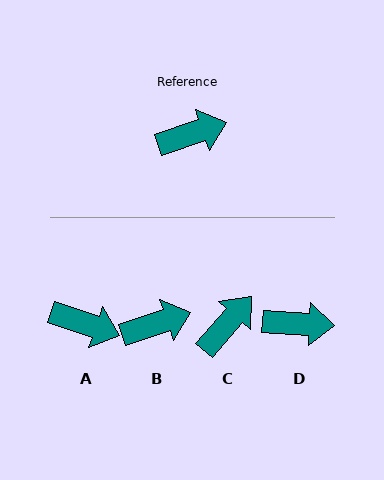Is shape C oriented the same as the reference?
No, it is off by about 31 degrees.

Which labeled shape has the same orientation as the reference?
B.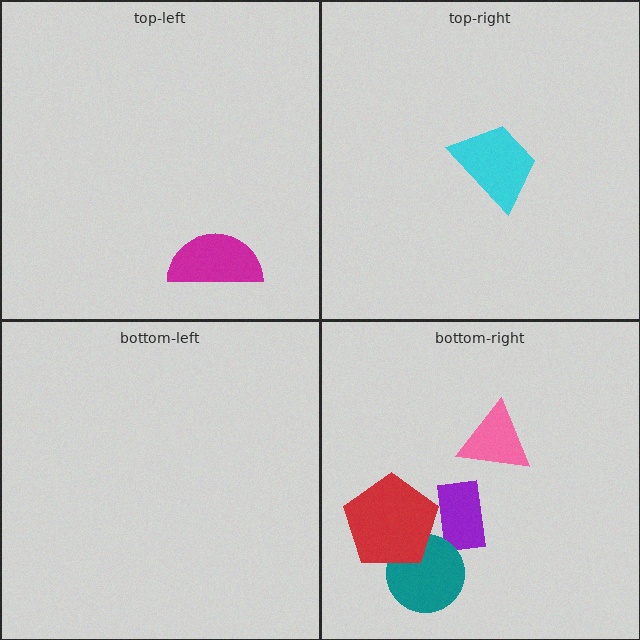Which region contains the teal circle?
The bottom-right region.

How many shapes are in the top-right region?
1.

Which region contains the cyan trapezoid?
The top-right region.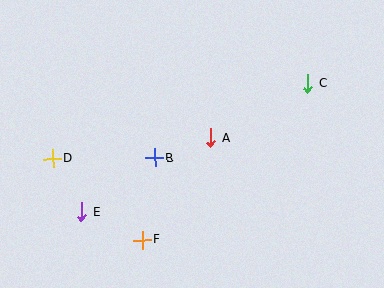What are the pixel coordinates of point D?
Point D is at (53, 159).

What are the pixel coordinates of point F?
Point F is at (142, 240).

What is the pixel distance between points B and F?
The distance between B and F is 83 pixels.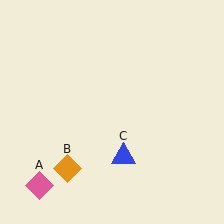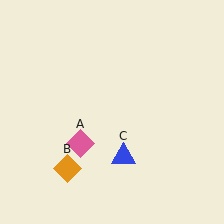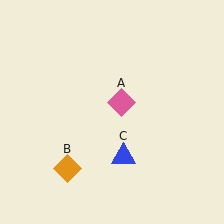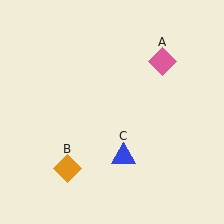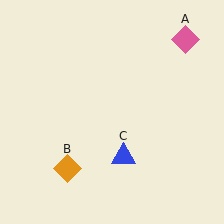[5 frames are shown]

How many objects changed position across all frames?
1 object changed position: pink diamond (object A).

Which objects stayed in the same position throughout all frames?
Orange diamond (object B) and blue triangle (object C) remained stationary.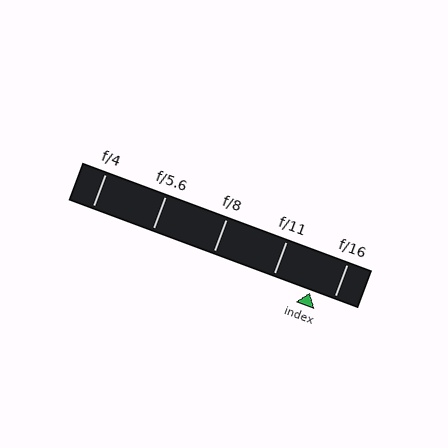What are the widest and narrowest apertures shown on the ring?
The widest aperture shown is f/4 and the narrowest is f/16.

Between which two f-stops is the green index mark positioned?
The index mark is between f/11 and f/16.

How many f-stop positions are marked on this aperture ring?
There are 5 f-stop positions marked.